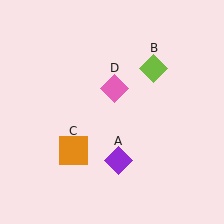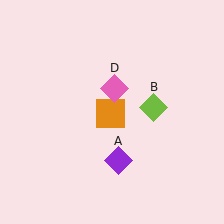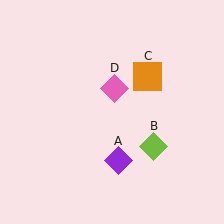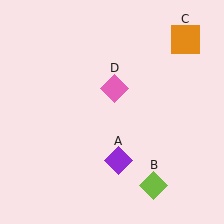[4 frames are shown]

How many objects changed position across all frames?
2 objects changed position: lime diamond (object B), orange square (object C).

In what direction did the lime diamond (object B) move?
The lime diamond (object B) moved down.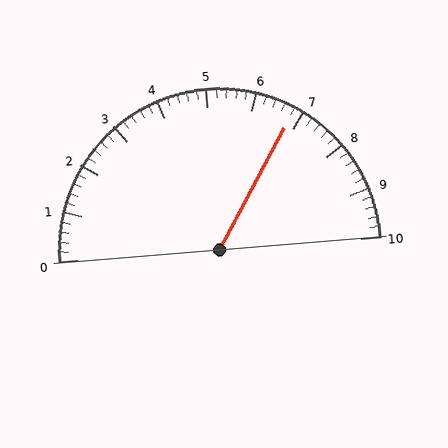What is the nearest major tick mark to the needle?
The nearest major tick mark is 7.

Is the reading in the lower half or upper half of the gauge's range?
The reading is in the upper half of the range (0 to 10).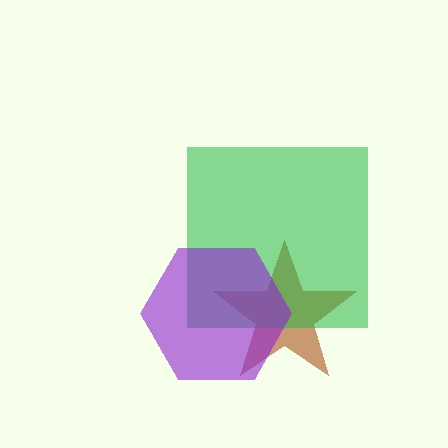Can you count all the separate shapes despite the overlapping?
Yes, there are 3 separate shapes.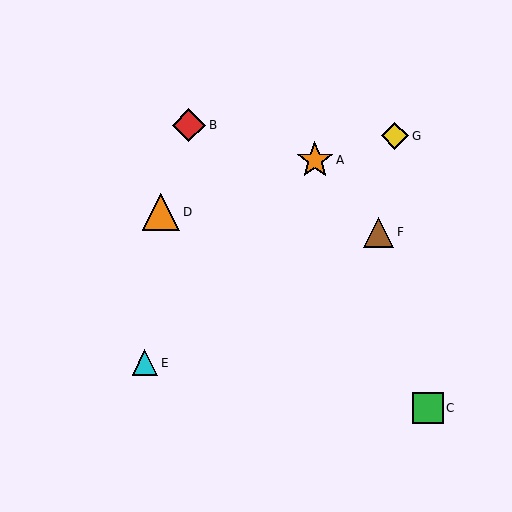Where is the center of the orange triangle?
The center of the orange triangle is at (161, 212).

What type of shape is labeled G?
Shape G is a yellow diamond.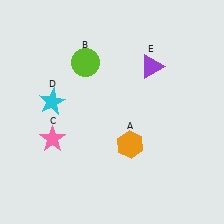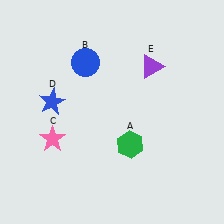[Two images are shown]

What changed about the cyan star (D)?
In Image 1, D is cyan. In Image 2, it changed to blue.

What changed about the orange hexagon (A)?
In Image 1, A is orange. In Image 2, it changed to green.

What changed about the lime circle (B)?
In Image 1, B is lime. In Image 2, it changed to blue.